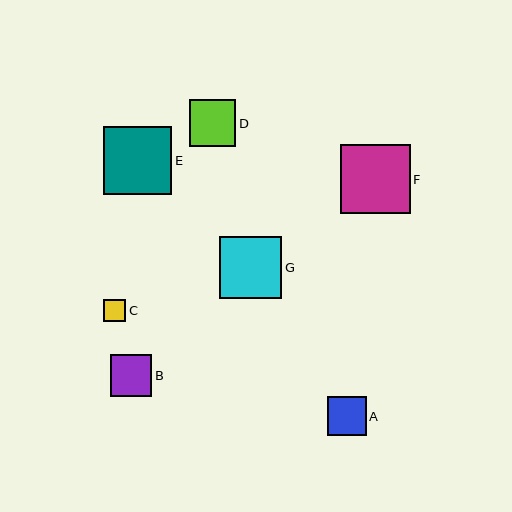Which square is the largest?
Square F is the largest with a size of approximately 69 pixels.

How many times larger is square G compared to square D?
Square G is approximately 1.3 times the size of square D.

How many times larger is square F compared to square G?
Square F is approximately 1.1 times the size of square G.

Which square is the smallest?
Square C is the smallest with a size of approximately 23 pixels.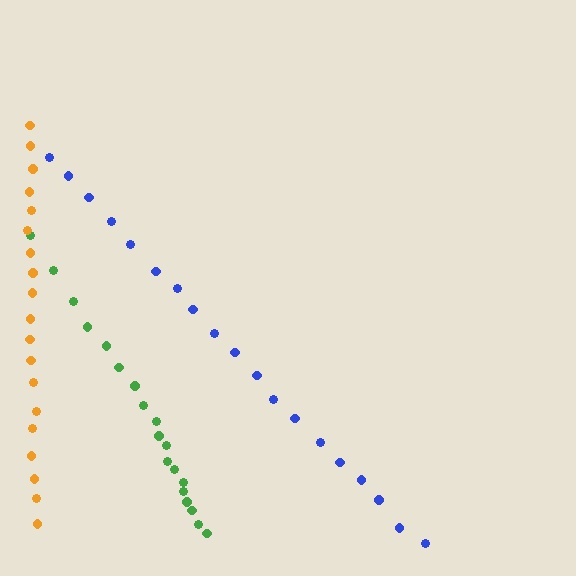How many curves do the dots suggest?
There are 3 distinct paths.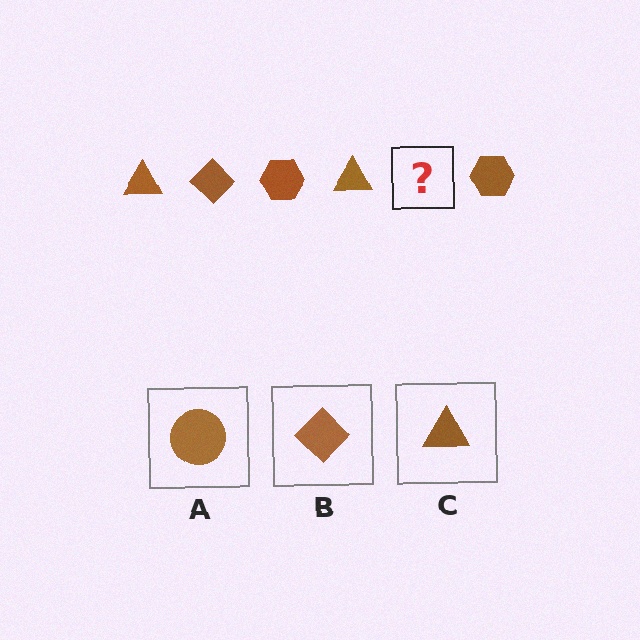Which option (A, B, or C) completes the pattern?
B.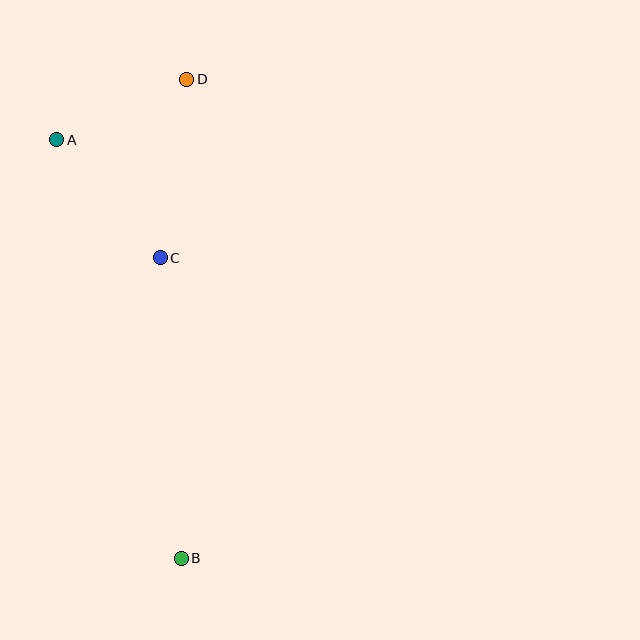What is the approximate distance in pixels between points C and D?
The distance between C and D is approximately 180 pixels.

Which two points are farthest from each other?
Points B and D are farthest from each other.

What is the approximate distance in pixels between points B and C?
The distance between B and C is approximately 301 pixels.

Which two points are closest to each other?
Points A and D are closest to each other.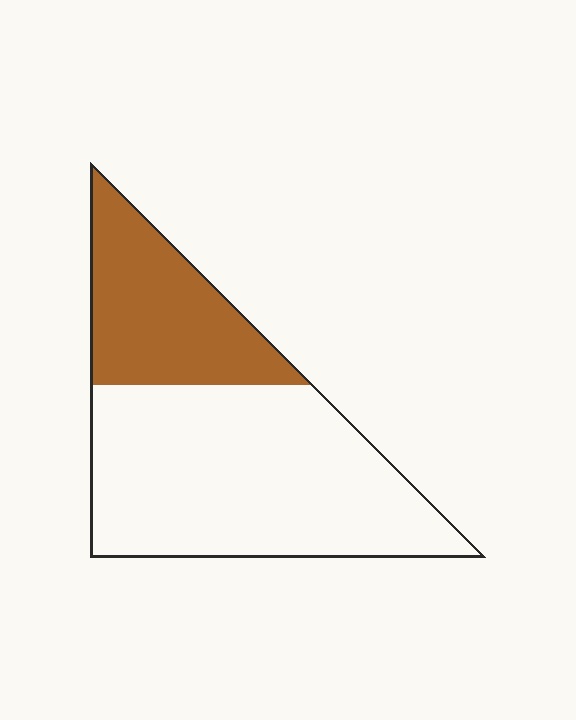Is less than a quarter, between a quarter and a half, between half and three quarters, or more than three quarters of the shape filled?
Between a quarter and a half.